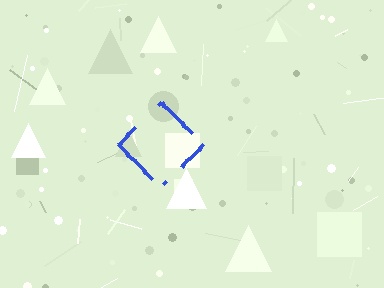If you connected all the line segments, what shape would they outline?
They would outline a diamond.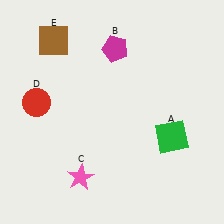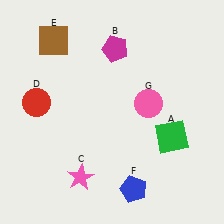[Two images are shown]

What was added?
A blue pentagon (F), a pink circle (G) were added in Image 2.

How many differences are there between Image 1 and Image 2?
There are 2 differences between the two images.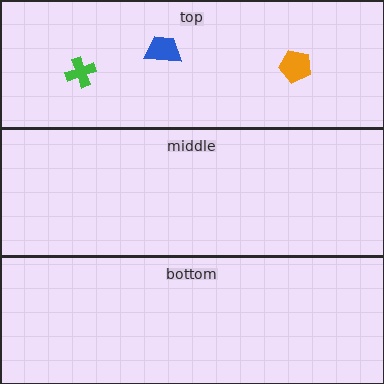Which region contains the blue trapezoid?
The top region.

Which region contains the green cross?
The top region.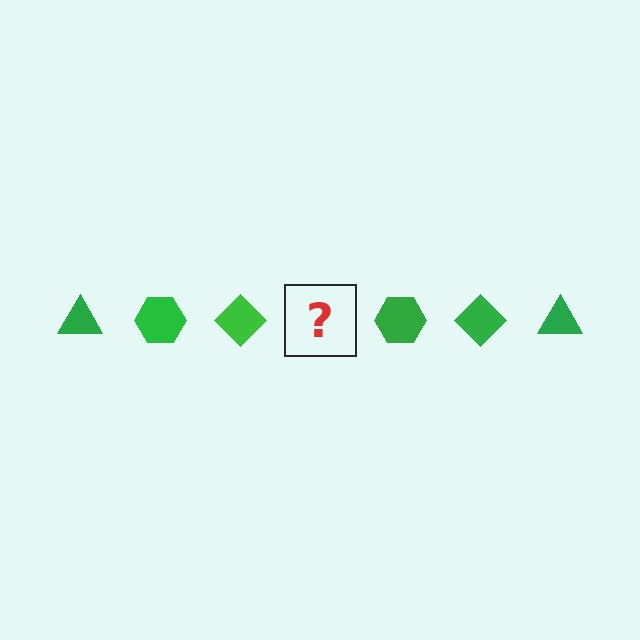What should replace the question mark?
The question mark should be replaced with a green triangle.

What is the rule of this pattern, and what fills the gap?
The rule is that the pattern cycles through triangle, hexagon, diamond shapes in green. The gap should be filled with a green triangle.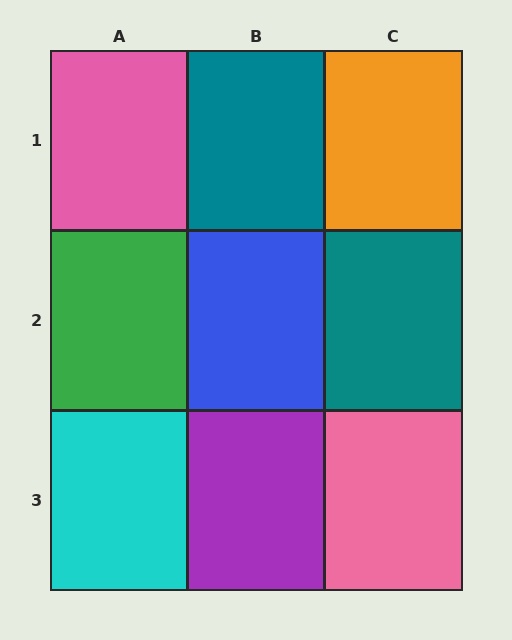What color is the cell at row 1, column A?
Pink.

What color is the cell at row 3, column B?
Purple.